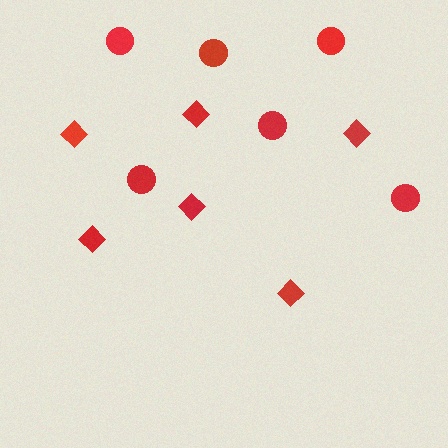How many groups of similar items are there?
There are 2 groups: one group of circles (6) and one group of diamonds (6).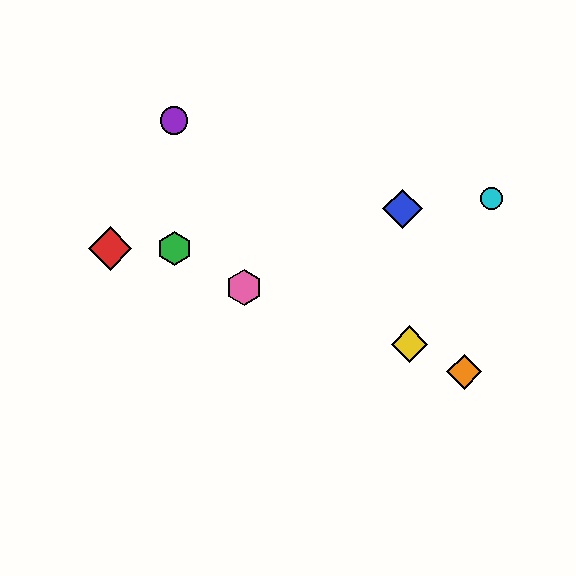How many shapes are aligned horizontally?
2 shapes (the red diamond, the green hexagon) are aligned horizontally.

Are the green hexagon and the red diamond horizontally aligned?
Yes, both are at y≈249.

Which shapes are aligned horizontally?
The red diamond, the green hexagon are aligned horizontally.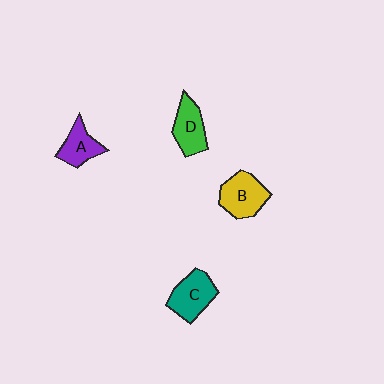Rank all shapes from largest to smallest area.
From largest to smallest: B (yellow), C (teal), D (green), A (purple).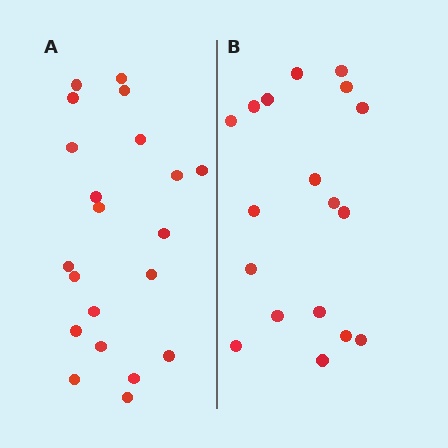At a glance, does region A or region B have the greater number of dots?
Region A (the left region) has more dots.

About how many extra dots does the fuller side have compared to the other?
Region A has just a few more — roughly 2 or 3 more dots than region B.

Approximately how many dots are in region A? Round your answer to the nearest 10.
About 20 dots. (The exact count is 21, which rounds to 20.)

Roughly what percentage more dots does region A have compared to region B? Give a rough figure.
About 15% more.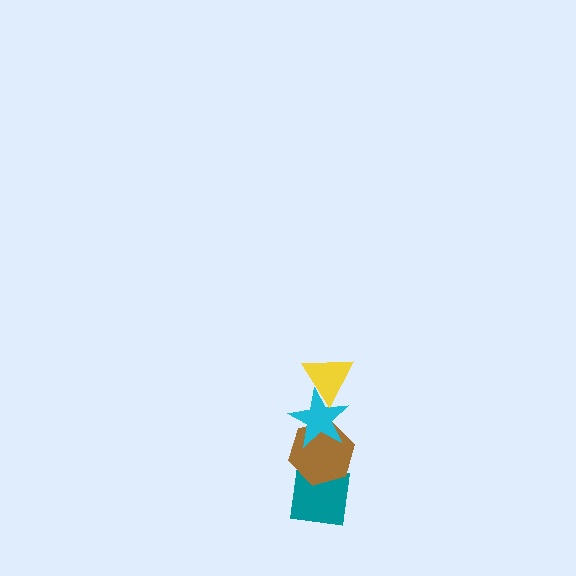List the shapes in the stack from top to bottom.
From top to bottom: the yellow triangle, the cyan star, the brown hexagon, the teal square.